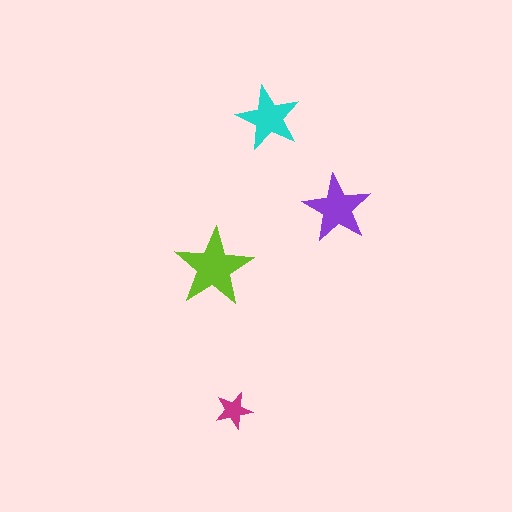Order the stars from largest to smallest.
the lime one, the purple one, the cyan one, the magenta one.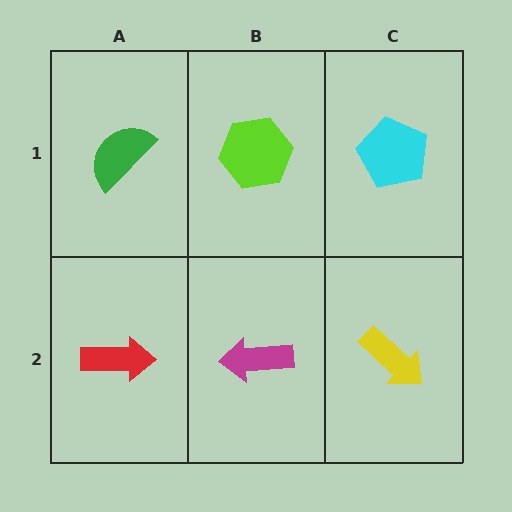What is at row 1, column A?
A green semicircle.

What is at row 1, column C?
A cyan pentagon.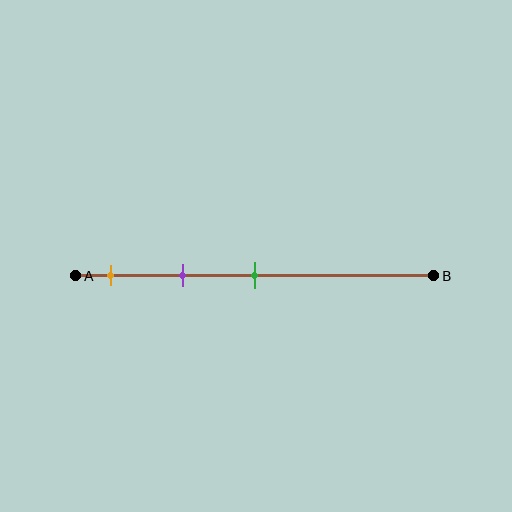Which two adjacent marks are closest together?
The orange and purple marks are the closest adjacent pair.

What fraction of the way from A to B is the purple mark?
The purple mark is approximately 30% (0.3) of the way from A to B.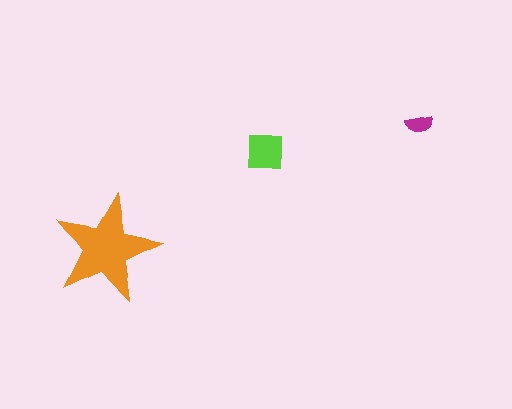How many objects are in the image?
There are 3 objects in the image.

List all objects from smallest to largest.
The magenta semicircle, the lime square, the orange star.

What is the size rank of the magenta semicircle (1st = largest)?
3rd.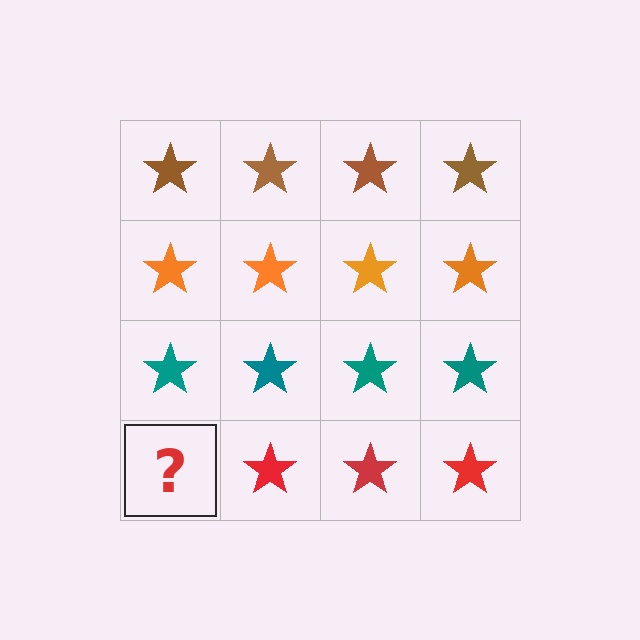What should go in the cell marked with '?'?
The missing cell should contain a red star.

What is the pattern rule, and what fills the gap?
The rule is that each row has a consistent color. The gap should be filled with a red star.